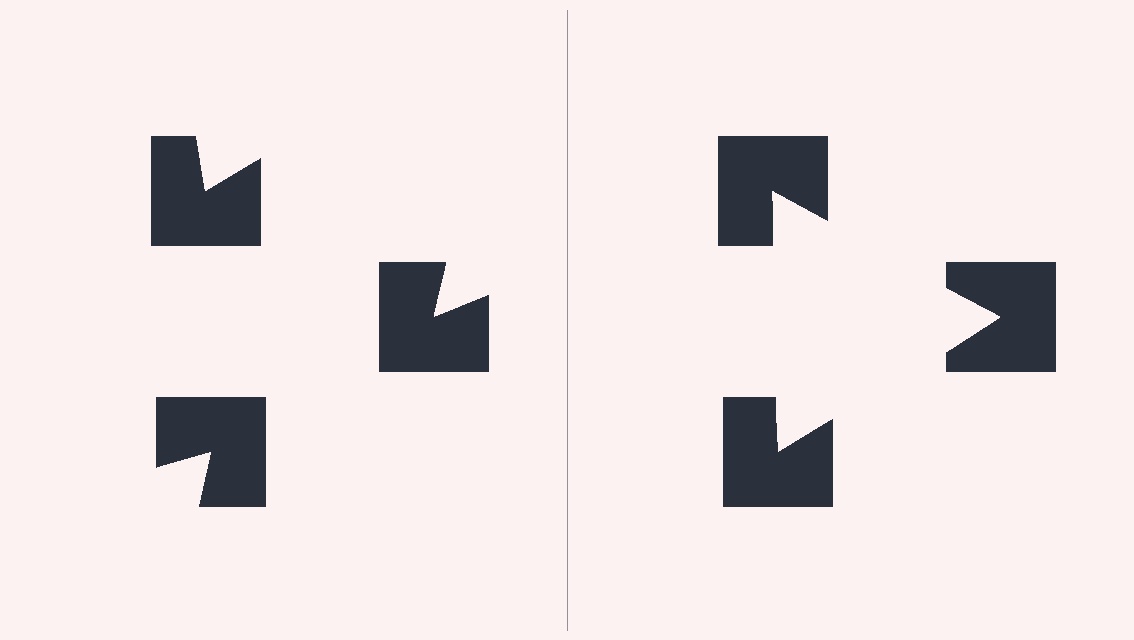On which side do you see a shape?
An illusory triangle appears on the right side. On the left side the wedge cuts are rotated, so no coherent shape forms.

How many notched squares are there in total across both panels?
6 — 3 on each side.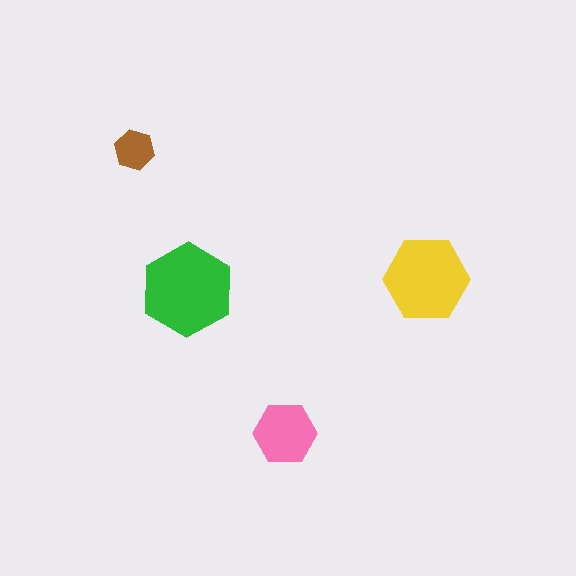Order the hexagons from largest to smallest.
the green one, the yellow one, the pink one, the brown one.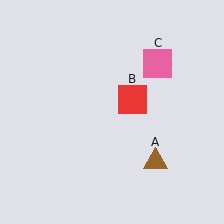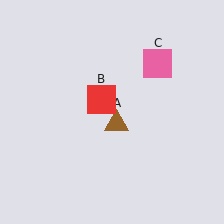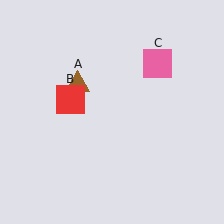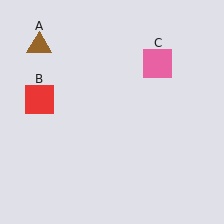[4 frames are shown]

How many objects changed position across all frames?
2 objects changed position: brown triangle (object A), red square (object B).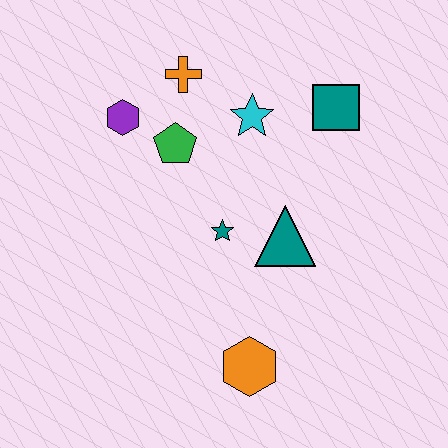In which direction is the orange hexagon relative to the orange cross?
The orange hexagon is below the orange cross.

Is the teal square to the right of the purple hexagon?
Yes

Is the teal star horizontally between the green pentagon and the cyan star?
Yes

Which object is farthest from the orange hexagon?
The orange cross is farthest from the orange hexagon.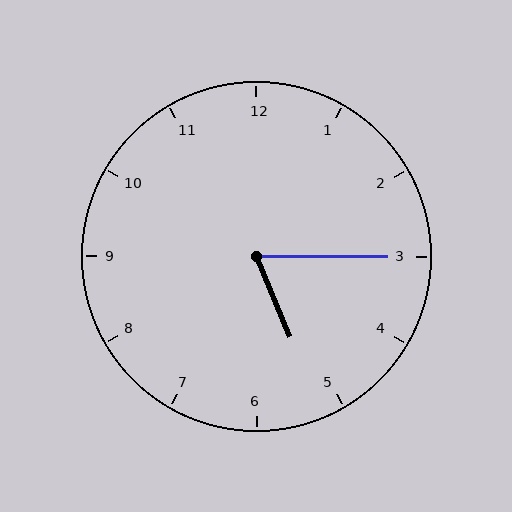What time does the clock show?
5:15.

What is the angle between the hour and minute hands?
Approximately 68 degrees.